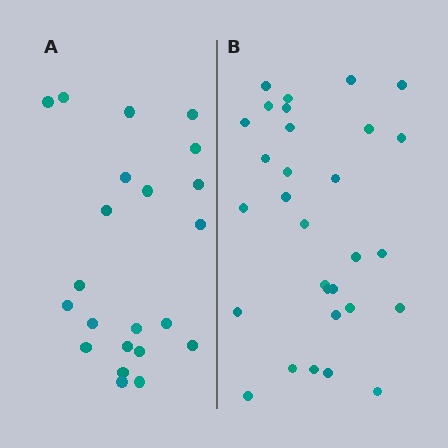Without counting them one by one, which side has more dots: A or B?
Region B (the right region) has more dots.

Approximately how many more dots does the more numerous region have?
Region B has roughly 8 or so more dots than region A.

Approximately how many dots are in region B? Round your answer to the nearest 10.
About 30 dots.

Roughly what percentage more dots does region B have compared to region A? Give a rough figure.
About 35% more.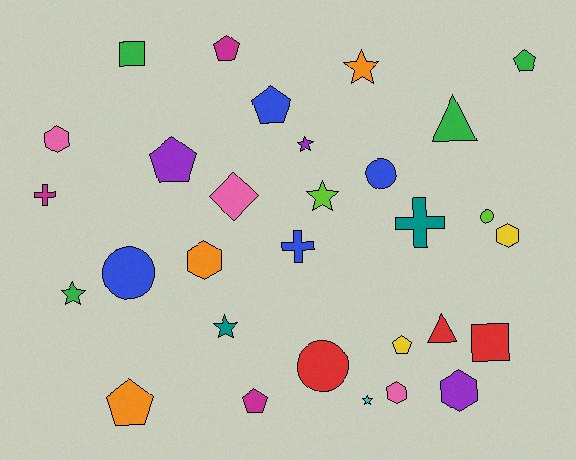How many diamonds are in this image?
There is 1 diamond.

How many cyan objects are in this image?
There is 1 cyan object.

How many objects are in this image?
There are 30 objects.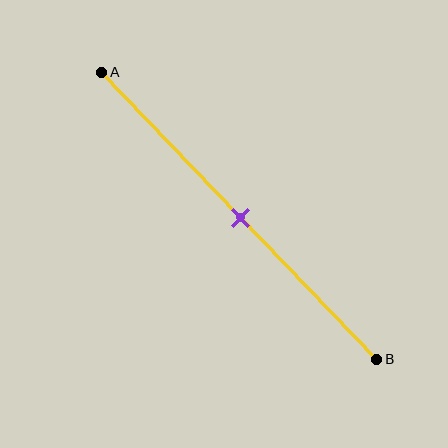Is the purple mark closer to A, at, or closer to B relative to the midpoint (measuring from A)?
The purple mark is approximately at the midpoint of segment AB.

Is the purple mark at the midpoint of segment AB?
Yes, the mark is approximately at the midpoint.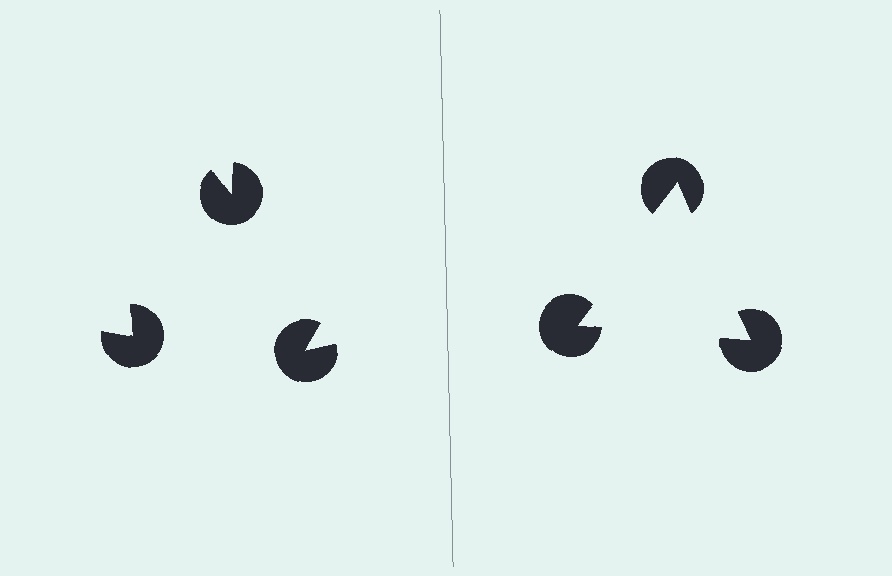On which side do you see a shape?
An illusory triangle appears on the right side. On the left side the wedge cuts are rotated, so no coherent shape forms.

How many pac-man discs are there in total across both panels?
6 — 3 on each side.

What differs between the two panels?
The pac-man discs are positioned identically on both sides; only the wedge orientations differ. On the right they align to a triangle; on the left they are misaligned.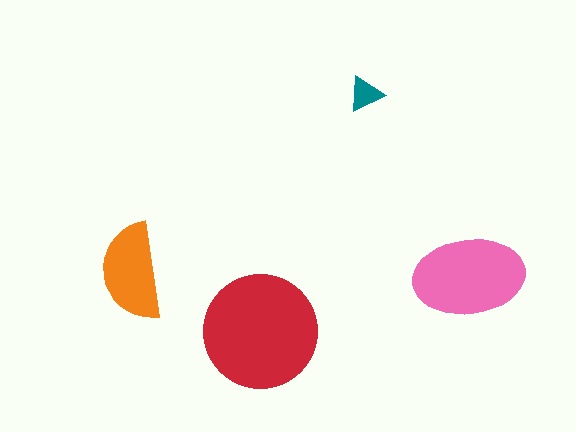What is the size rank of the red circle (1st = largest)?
1st.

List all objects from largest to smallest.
The red circle, the pink ellipse, the orange semicircle, the teal triangle.